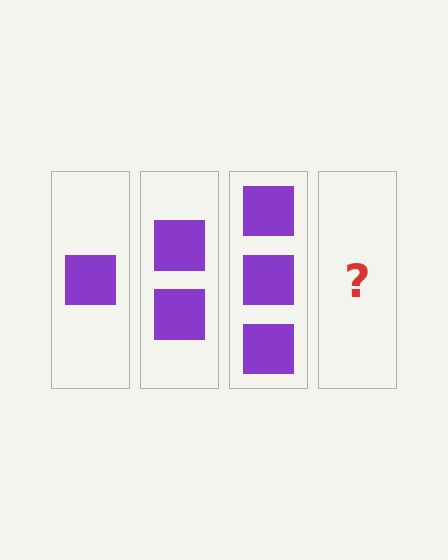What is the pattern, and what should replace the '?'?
The pattern is that each step adds one more square. The '?' should be 4 squares.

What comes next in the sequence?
The next element should be 4 squares.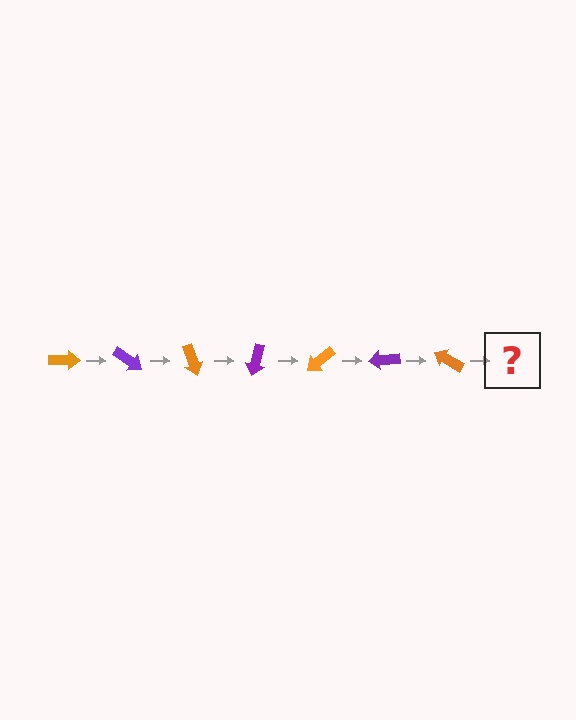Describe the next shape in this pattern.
It should be a purple arrow, rotated 245 degrees from the start.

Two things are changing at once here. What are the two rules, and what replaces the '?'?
The two rules are that it rotates 35 degrees each step and the color cycles through orange and purple. The '?' should be a purple arrow, rotated 245 degrees from the start.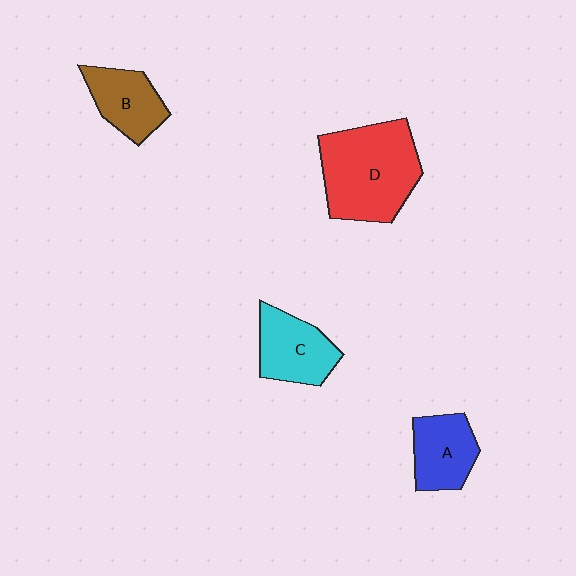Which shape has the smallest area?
Shape B (brown).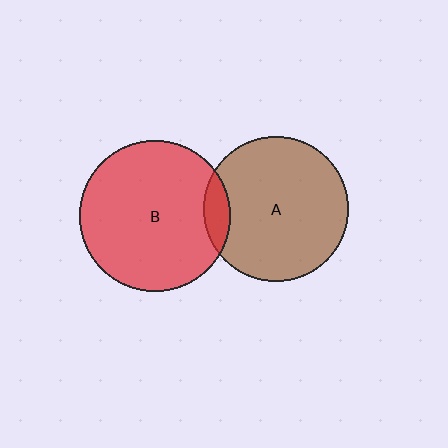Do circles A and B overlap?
Yes.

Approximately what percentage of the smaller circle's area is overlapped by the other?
Approximately 10%.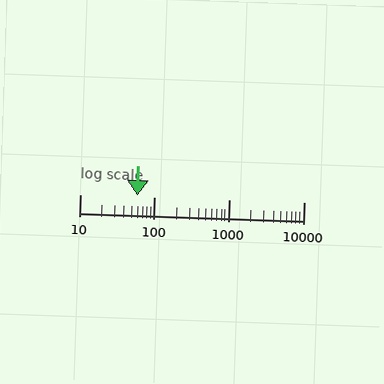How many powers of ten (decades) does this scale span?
The scale spans 3 decades, from 10 to 10000.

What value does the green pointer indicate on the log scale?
The pointer indicates approximately 59.